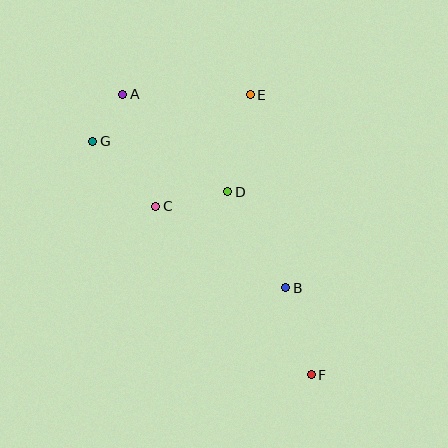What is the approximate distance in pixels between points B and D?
The distance between B and D is approximately 112 pixels.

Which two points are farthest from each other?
Points A and F are farthest from each other.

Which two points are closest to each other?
Points A and G are closest to each other.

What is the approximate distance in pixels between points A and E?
The distance between A and E is approximately 127 pixels.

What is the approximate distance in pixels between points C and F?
The distance between C and F is approximately 229 pixels.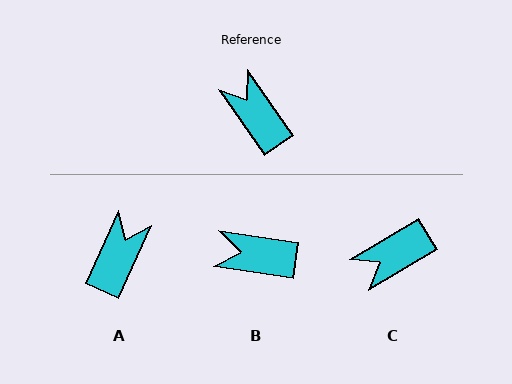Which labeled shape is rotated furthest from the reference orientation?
C, about 86 degrees away.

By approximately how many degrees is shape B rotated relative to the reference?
Approximately 47 degrees counter-clockwise.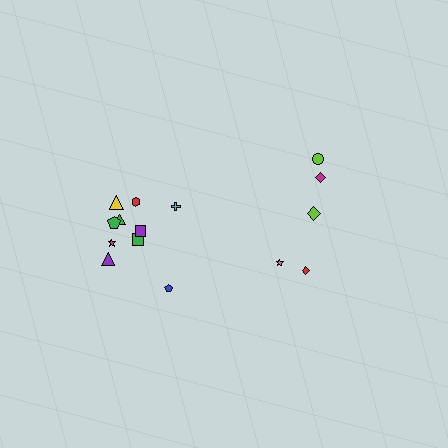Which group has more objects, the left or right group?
The left group.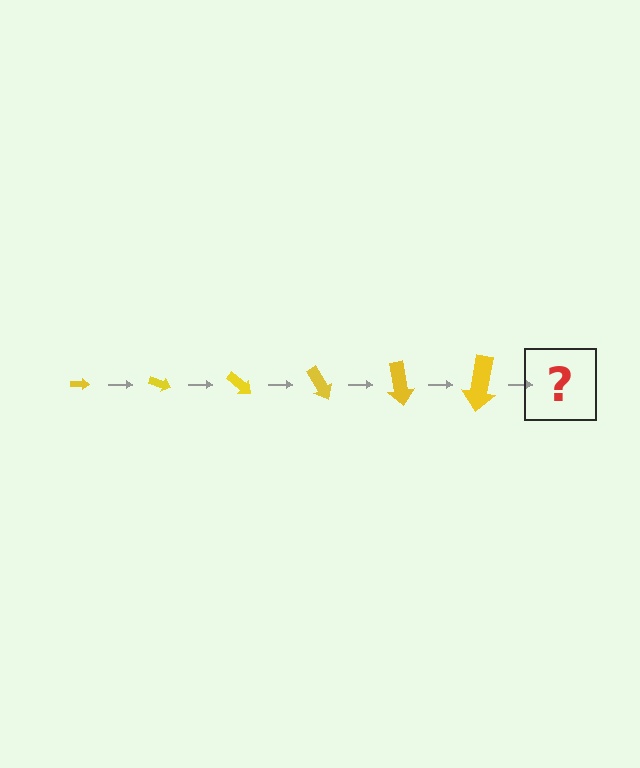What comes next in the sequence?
The next element should be an arrow, larger than the previous one and rotated 120 degrees from the start.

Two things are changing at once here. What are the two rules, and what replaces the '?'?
The two rules are that the arrow grows larger each step and it rotates 20 degrees each step. The '?' should be an arrow, larger than the previous one and rotated 120 degrees from the start.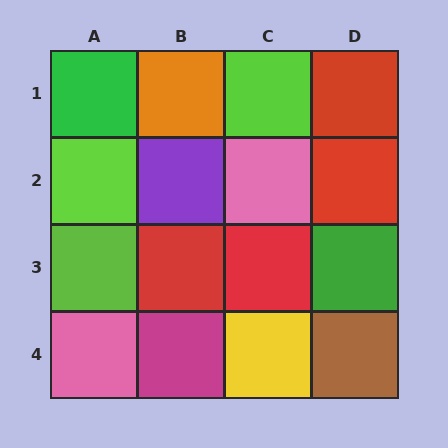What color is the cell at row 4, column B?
Magenta.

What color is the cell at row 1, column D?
Red.